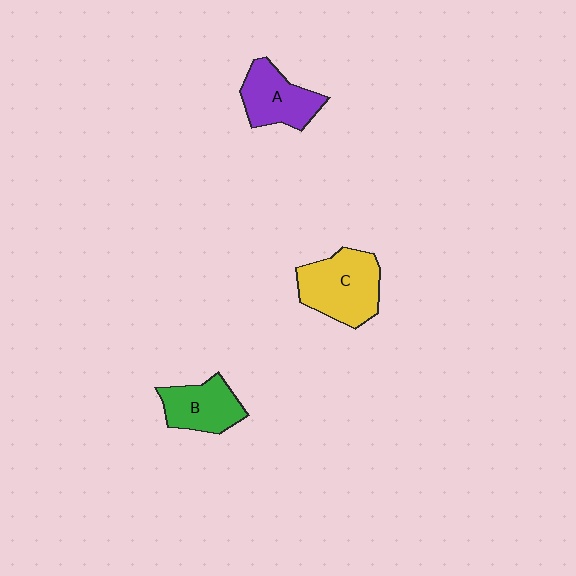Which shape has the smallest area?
Shape B (green).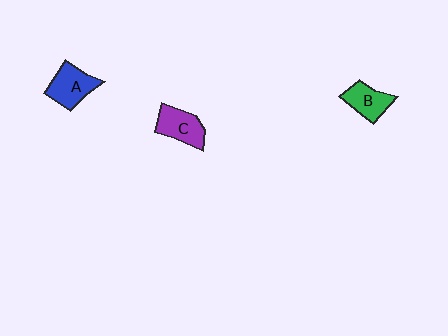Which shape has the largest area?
Shape A (blue).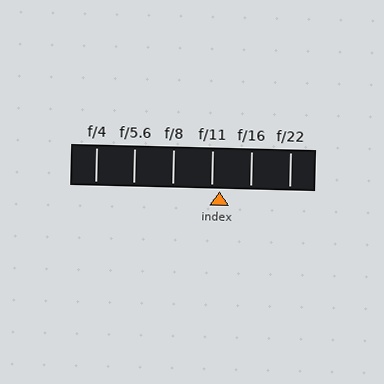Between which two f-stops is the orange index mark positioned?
The index mark is between f/11 and f/16.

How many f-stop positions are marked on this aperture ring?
There are 6 f-stop positions marked.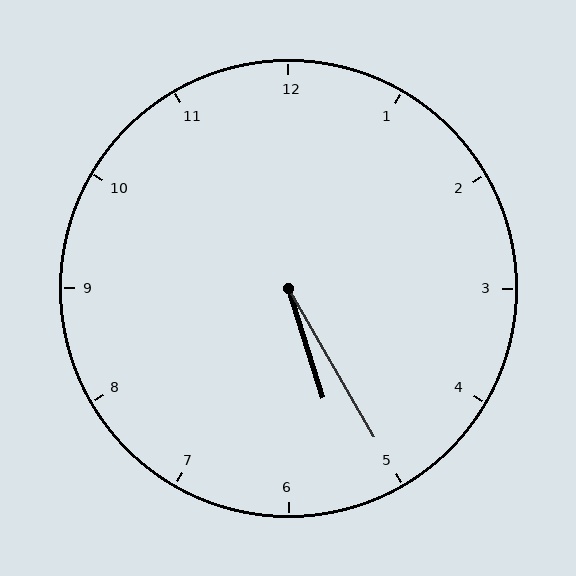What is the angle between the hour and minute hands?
Approximately 12 degrees.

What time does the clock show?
5:25.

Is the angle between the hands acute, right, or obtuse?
It is acute.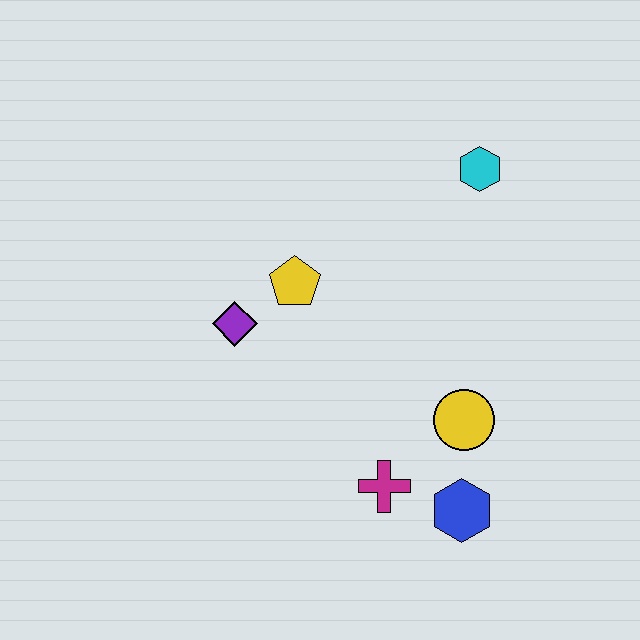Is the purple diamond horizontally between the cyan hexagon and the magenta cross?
No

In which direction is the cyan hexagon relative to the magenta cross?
The cyan hexagon is above the magenta cross.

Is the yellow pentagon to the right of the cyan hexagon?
No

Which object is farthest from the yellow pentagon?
The blue hexagon is farthest from the yellow pentagon.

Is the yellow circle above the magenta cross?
Yes